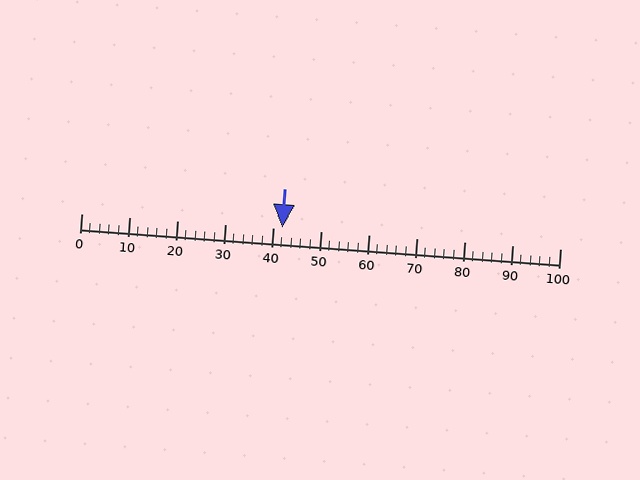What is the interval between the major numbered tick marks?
The major tick marks are spaced 10 units apart.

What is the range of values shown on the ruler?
The ruler shows values from 0 to 100.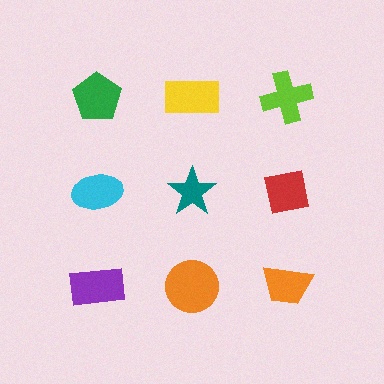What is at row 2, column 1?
A cyan ellipse.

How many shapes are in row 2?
3 shapes.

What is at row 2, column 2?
A teal star.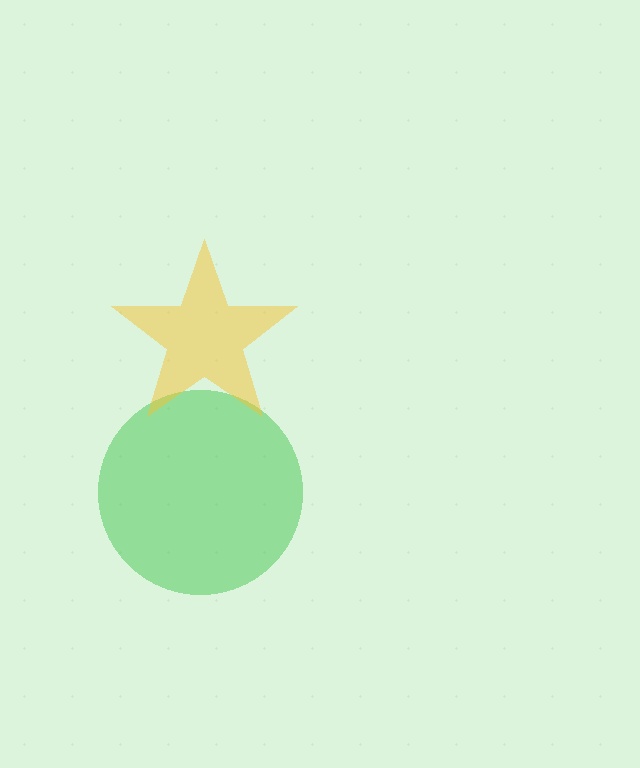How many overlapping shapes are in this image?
There are 2 overlapping shapes in the image.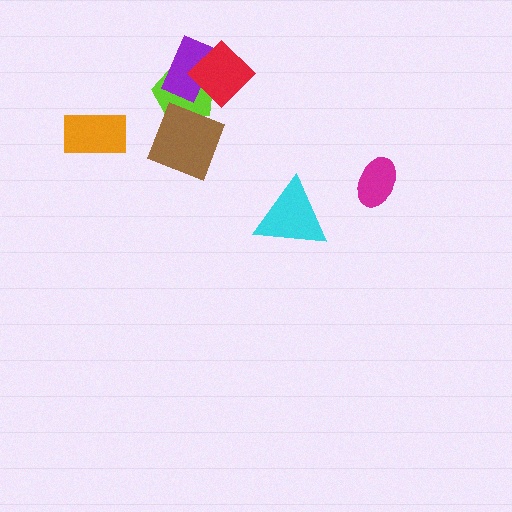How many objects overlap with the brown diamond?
1 object overlaps with the brown diamond.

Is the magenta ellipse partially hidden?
No, no other shape covers it.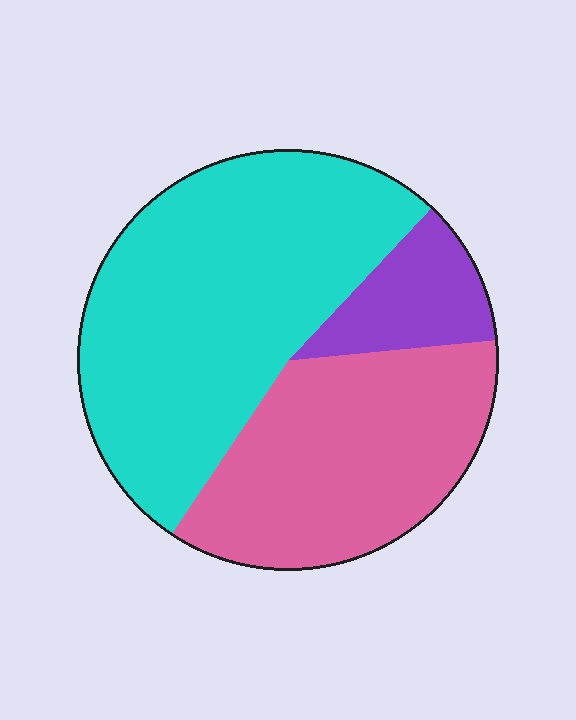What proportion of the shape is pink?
Pink covers roughly 35% of the shape.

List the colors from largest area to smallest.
From largest to smallest: cyan, pink, purple.